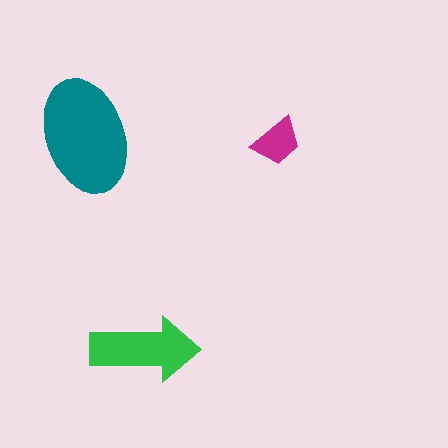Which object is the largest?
The teal ellipse.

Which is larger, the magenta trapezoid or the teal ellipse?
The teal ellipse.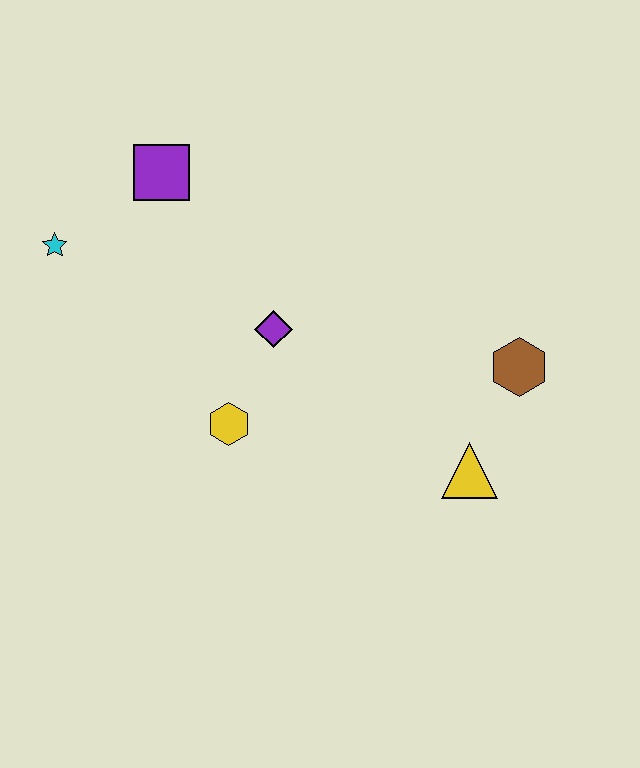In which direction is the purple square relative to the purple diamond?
The purple square is above the purple diamond.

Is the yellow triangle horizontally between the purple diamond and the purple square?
No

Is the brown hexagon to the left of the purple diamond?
No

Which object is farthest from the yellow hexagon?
The brown hexagon is farthest from the yellow hexagon.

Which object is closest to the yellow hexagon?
The purple diamond is closest to the yellow hexagon.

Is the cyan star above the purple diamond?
Yes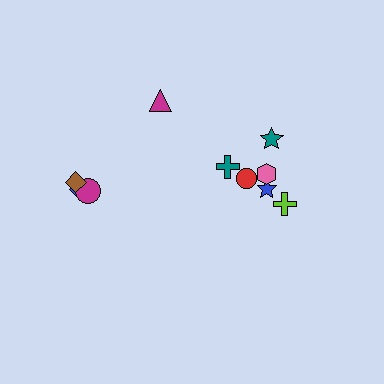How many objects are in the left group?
There are 4 objects.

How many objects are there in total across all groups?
There are 10 objects.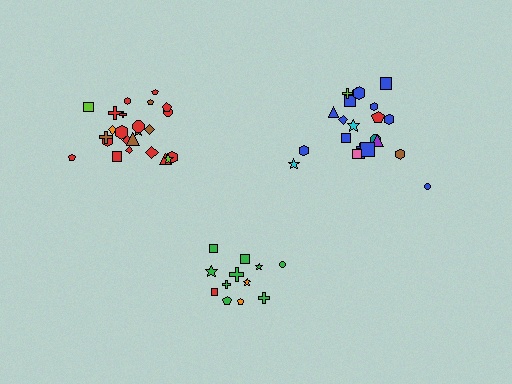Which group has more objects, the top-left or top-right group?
The top-left group.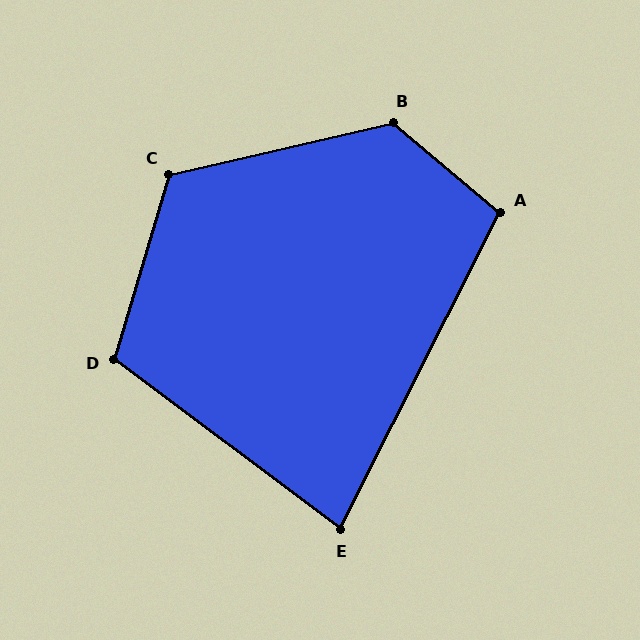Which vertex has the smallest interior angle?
E, at approximately 80 degrees.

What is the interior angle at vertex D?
Approximately 110 degrees (obtuse).